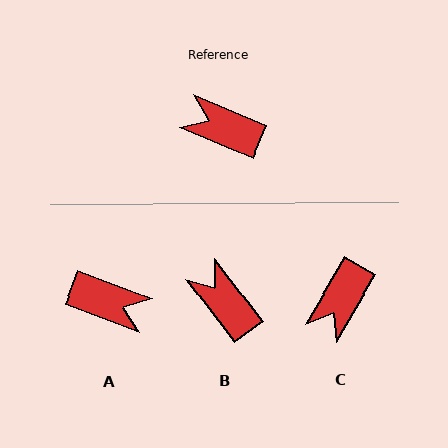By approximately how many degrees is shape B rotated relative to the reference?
Approximately 30 degrees clockwise.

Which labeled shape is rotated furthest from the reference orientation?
A, about 177 degrees away.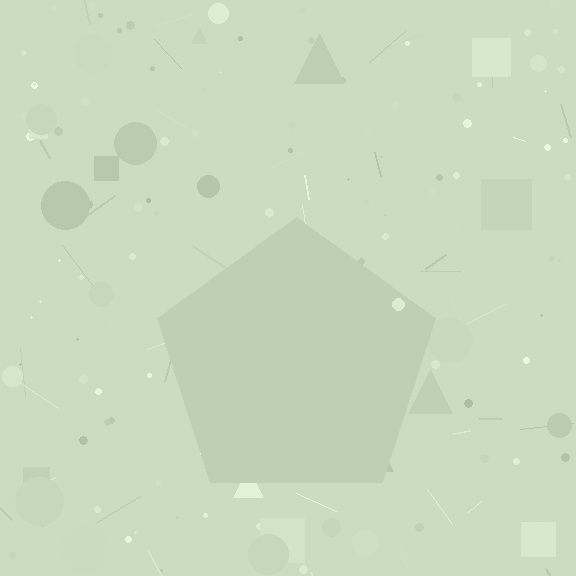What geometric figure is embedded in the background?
A pentagon is embedded in the background.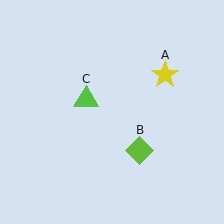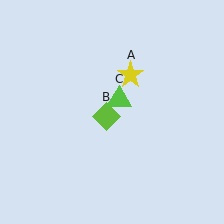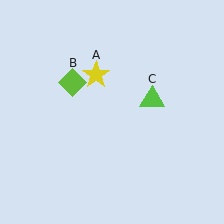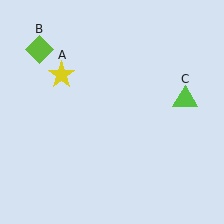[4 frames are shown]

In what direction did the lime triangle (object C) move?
The lime triangle (object C) moved right.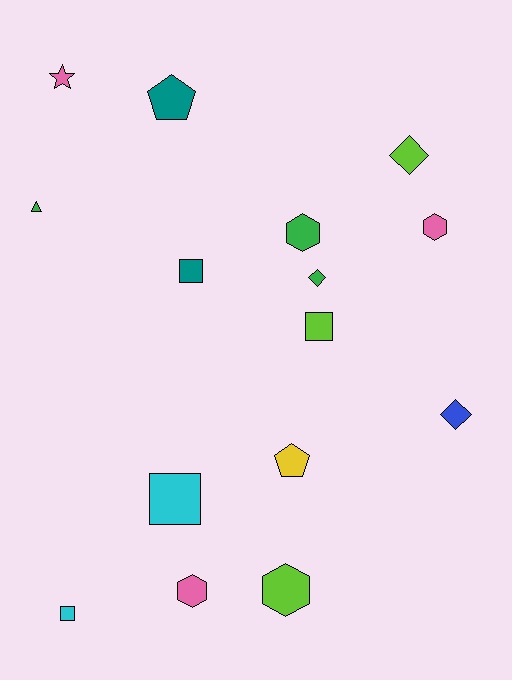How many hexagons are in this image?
There are 4 hexagons.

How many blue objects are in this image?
There is 1 blue object.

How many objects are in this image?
There are 15 objects.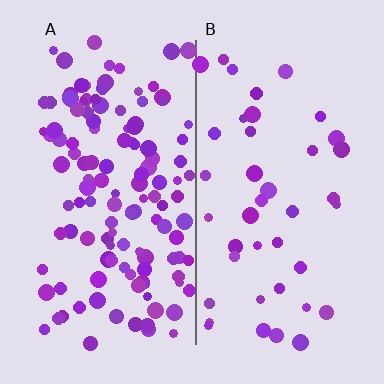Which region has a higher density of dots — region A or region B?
A (the left).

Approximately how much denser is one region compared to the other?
Approximately 3.1× — region A over region B.